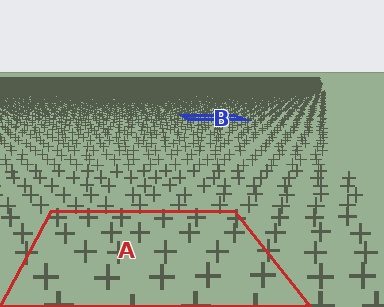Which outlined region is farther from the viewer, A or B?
Region B is farther from the viewer — the texture elements inside it appear smaller and more densely packed.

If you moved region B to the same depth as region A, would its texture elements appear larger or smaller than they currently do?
They would appear larger. At a closer depth, the same texture elements are projected at a bigger on-screen size.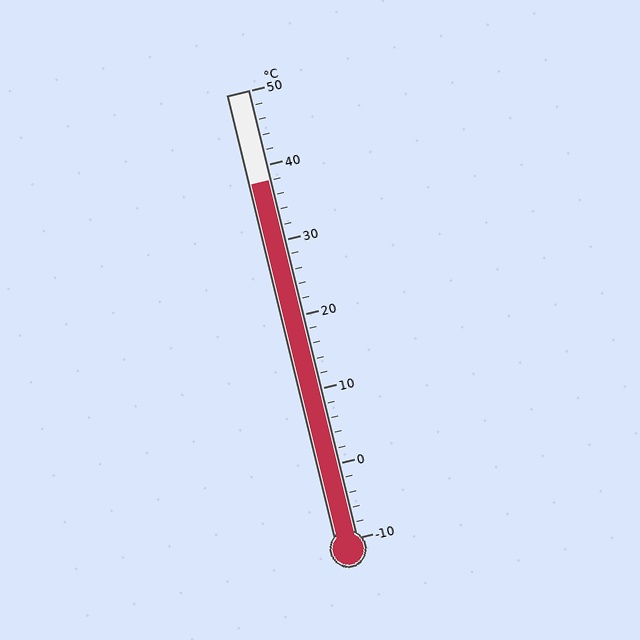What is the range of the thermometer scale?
The thermometer scale ranges from -10°C to 50°C.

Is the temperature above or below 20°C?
The temperature is above 20°C.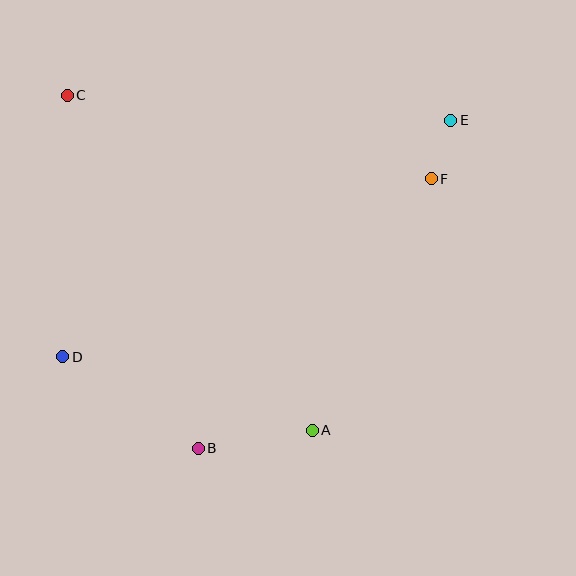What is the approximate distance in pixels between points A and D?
The distance between A and D is approximately 260 pixels.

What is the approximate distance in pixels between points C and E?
The distance between C and E is approximately 384 pixels.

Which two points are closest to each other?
Points E and F are closest to each other.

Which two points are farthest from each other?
Points D and E are farthest from each other.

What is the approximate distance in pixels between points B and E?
The distance between B and E is approximately 413 pixels.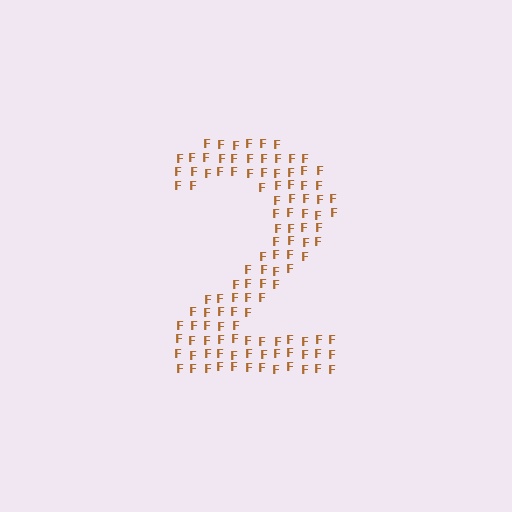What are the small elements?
The small elements are letter F's.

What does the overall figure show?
The overall figure shows the digit 2.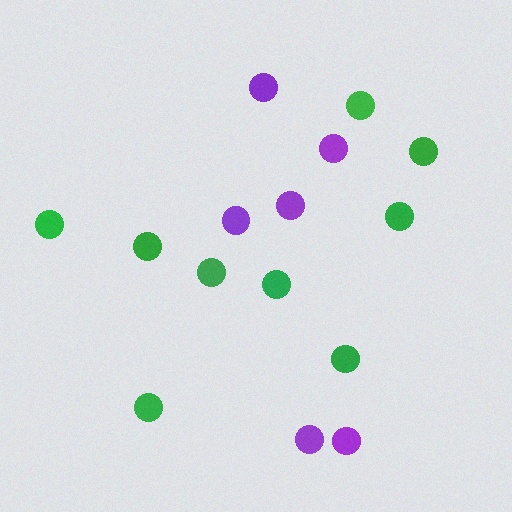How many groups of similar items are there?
There are 2 groups: one group of green circles (9) and one group of purple circles (6).